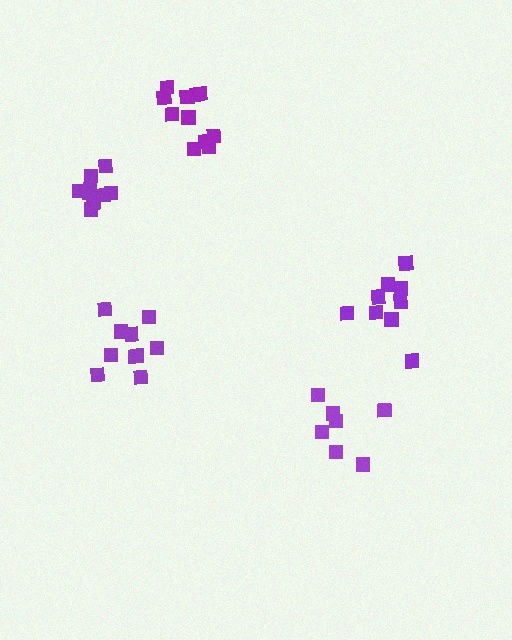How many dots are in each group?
Group 1: 9 dots, Group 2: 10 dots, Group 3: 11 dots, Group 4: 7 dots, Group 5: 9 dots (46 total).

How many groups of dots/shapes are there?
There are 5 groups.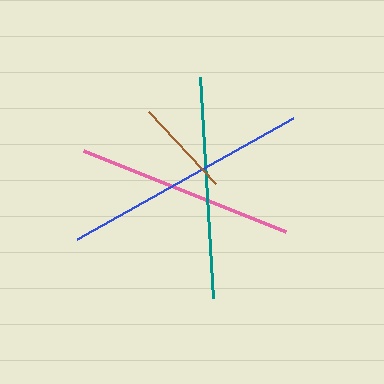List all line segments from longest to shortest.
From longest to shortest: blue, teal, pink, brown.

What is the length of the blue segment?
The blue segment is approximately 247 pixels long.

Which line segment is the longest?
The blue line is the longest at approximately 247 pixels.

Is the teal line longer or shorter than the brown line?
The teal line is longer than the brown line.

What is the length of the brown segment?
The brown segment is approximately 98 pixels long.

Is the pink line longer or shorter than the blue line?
The blue line is longer than the pink line.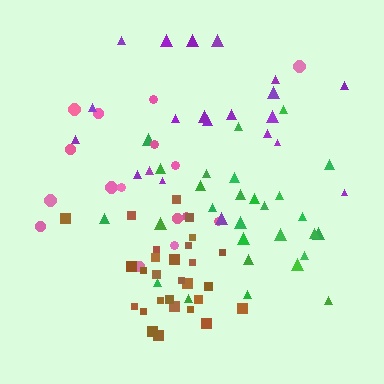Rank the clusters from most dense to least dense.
brown, green, purple, pink.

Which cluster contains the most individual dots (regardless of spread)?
Green (28).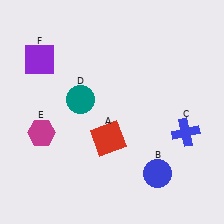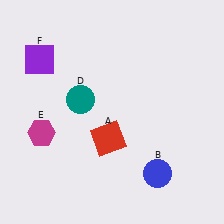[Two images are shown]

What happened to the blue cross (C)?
The blue cross (C) was removed in Image 2. It was in the bottom-right area of Image 1.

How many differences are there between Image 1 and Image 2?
There is 1 difference between the two images.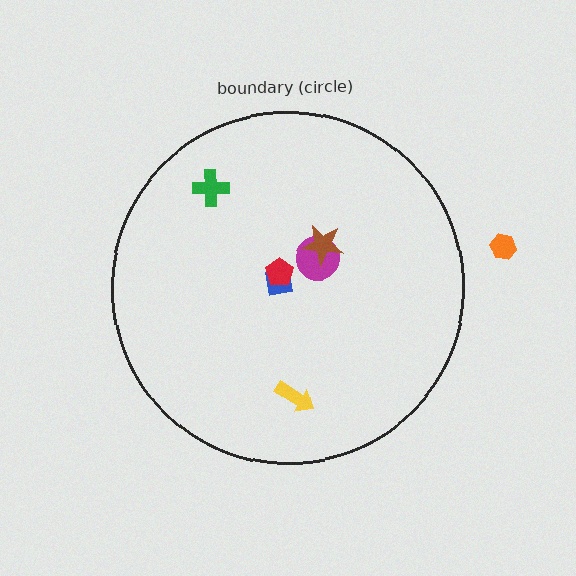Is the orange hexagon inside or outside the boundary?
Outside.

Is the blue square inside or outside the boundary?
Inside.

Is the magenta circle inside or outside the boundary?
Inside.